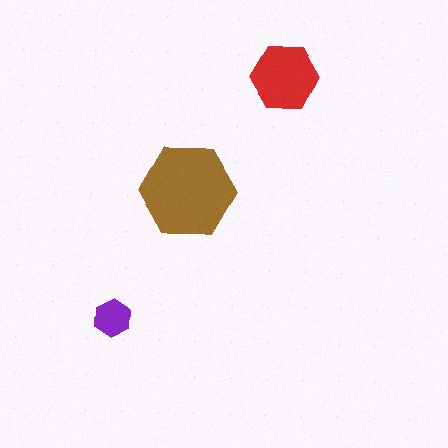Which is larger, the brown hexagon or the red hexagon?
The brown one.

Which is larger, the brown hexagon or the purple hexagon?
The brown one.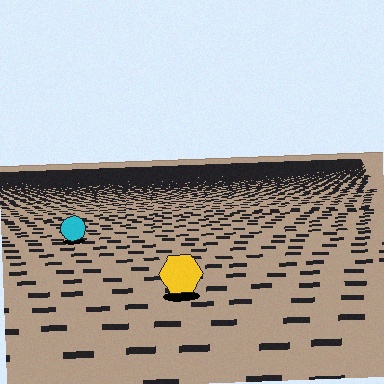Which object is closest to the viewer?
The yellow hexagon is closest. The texture marks near it are larger and more spread out.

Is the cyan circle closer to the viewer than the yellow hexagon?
No. The yellow hexagon is closer — you can tell from the texture gradient: the ground texture is coarser near it.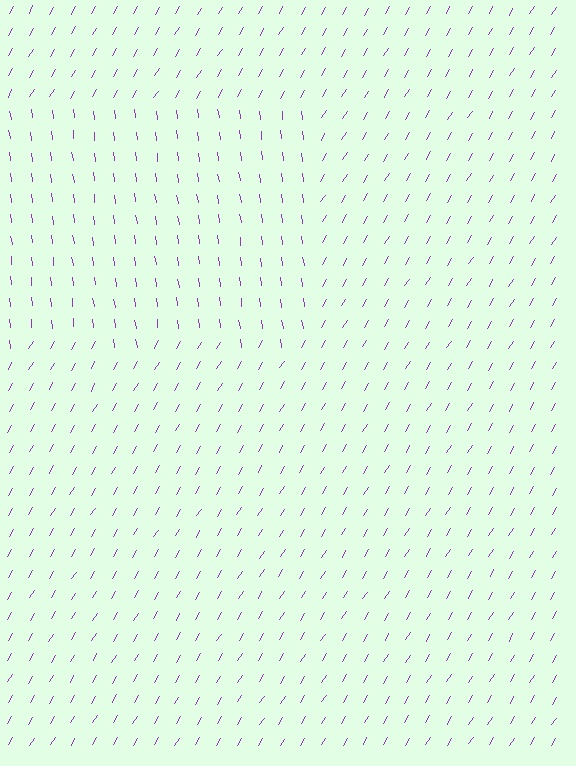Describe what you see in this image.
The image is filled with small purple line segments. A rectangle region in the image has lines oriented differently from the surrounding lines, creating a visible texture boundary.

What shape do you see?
I see a rectangle.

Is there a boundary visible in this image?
Yes, there is a texture boundary formed by a change in line orientation.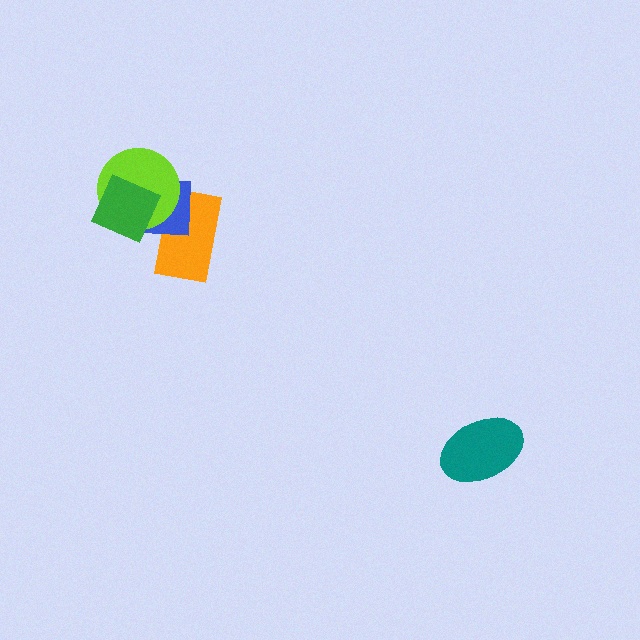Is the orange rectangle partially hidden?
Yes, it is partially covered by another shape.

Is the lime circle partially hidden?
Yes, it is partially covered by another shape.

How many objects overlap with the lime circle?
3 objects overlap with the lime circle.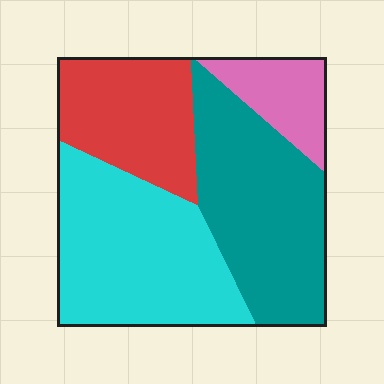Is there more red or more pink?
Red.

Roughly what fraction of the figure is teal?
Teal takes up about one third (1/3) of the figure.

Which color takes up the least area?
Pink, at roughly 10%.